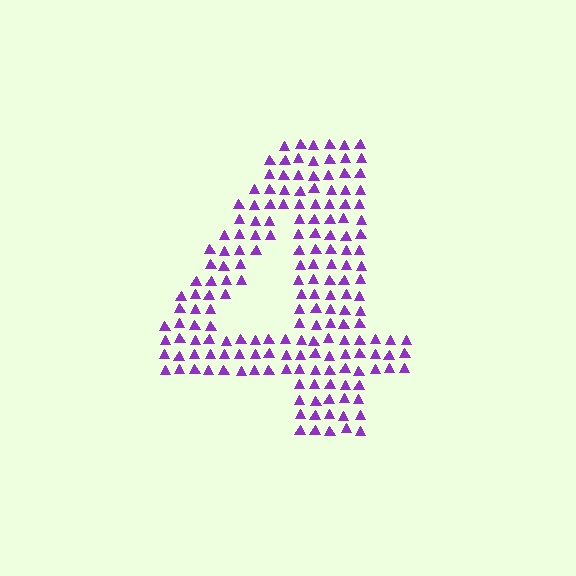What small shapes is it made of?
It is made of small triangles.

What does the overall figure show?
The overall figure shows the digit 4.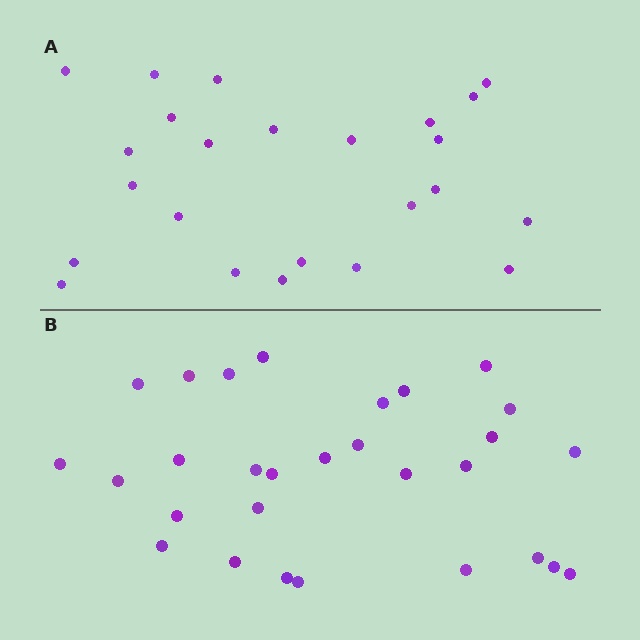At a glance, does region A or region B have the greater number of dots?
Region B (the bottom region) has more dots.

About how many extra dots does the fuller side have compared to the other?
Region B has about 5 more dots than region A.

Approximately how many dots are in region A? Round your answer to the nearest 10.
About 20 dots. (The exact count is 24, which rounds to 20.)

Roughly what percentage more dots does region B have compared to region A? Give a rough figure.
About 20% more.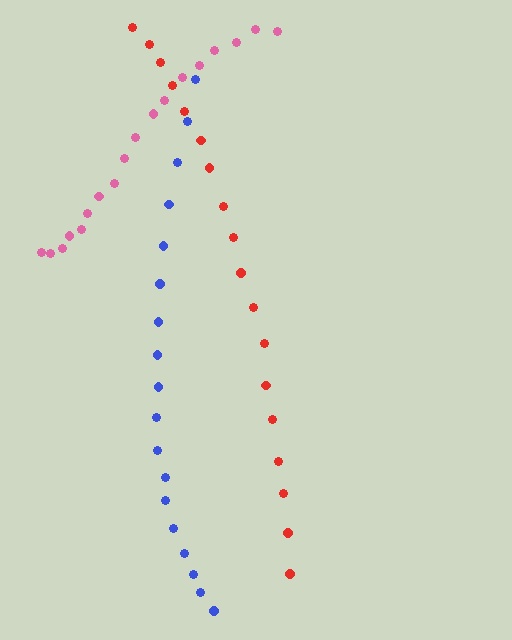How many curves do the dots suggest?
There are 3 distinct paths.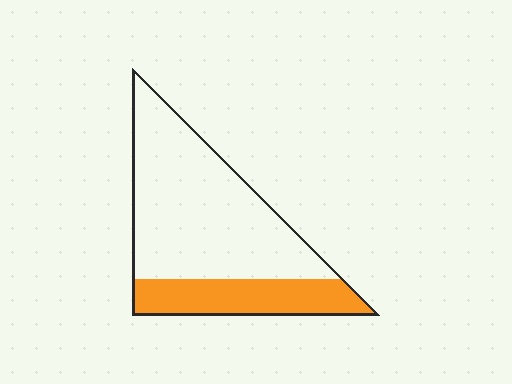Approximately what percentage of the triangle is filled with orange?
Approximately 30%.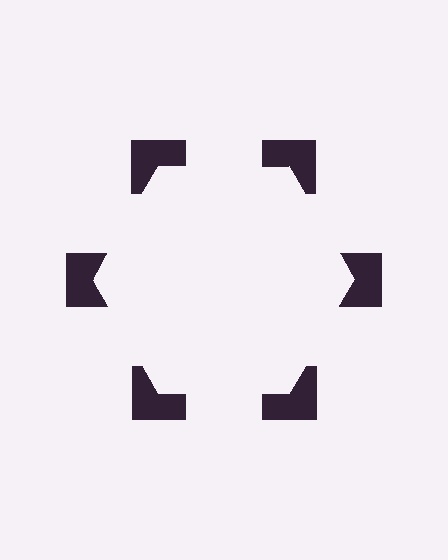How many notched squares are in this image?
There are 6 — one at each vertex of the illusory hexagon.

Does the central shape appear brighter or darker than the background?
It typically appears slightly brighter than the background, even though no actual brightness change is drawn.